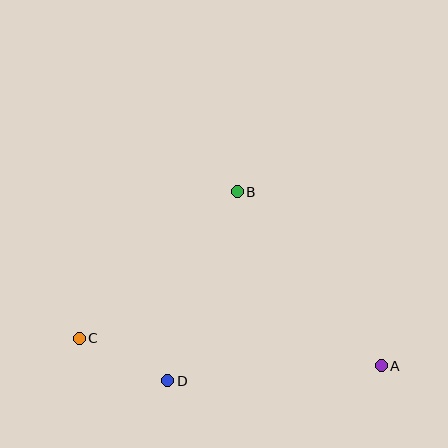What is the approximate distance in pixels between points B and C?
The distance between B and C is approximately 215 pixels.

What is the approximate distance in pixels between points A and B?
The distance between A and B is approximately 226 pixels.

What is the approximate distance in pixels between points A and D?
The distance between A and D is approximately 214 pixels.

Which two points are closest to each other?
Points C and D are closest to each other.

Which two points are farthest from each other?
Points A and C are farthest from each other.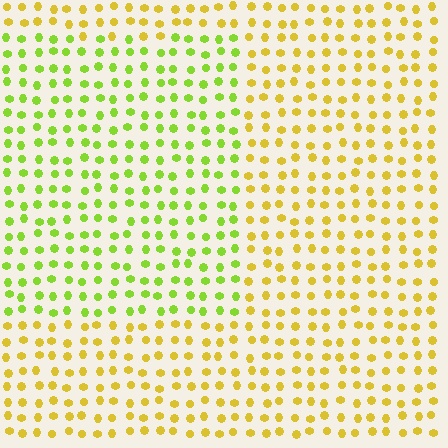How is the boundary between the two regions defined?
The boundary is defined purely by a slight shift in hue (about 39 degrees). Spacing, size, and orientation are identical on both sides.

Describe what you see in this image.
The image is filled with small yellow elements in a uniform arrangement. A rectangle-shaped region is visible where the elements are tinted to a slightly different hue, forming a subtle color boundary.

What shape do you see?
I see a rectangle.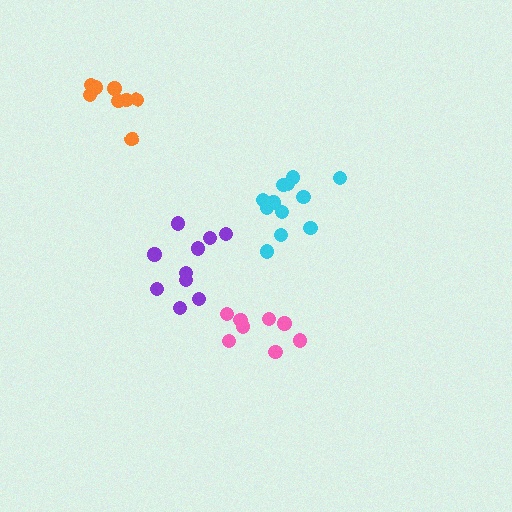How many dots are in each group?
Group 1: 10 dots, Group 2: 8 dots, Group 3: 12 dots, Group 4: 8 dots (38 total).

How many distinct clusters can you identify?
There are 4 distinct clusters.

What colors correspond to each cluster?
The clusters are colored: purple, pink, cyan, orange.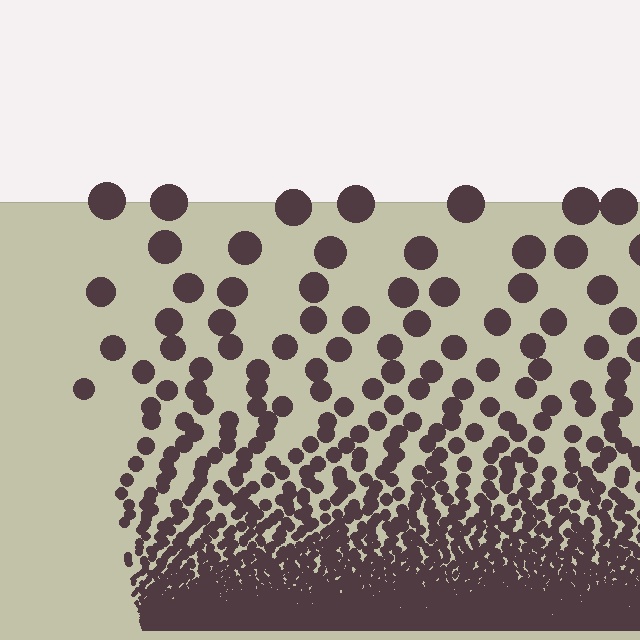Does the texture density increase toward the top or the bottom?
Density increases toward the bottom.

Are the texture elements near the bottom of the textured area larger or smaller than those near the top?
Smaller. The gradient is inverted — elements near the bottom are smaller and denser.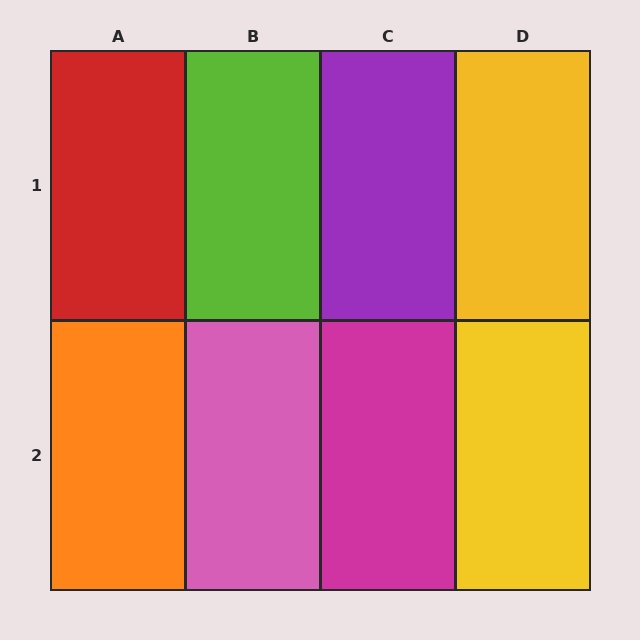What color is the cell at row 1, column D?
Yellow.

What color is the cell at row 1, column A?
Red.